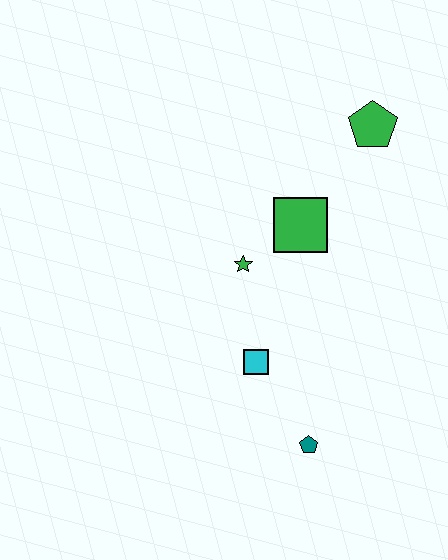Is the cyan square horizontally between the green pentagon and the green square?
No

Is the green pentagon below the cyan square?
No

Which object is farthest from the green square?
The teal pentagon is farthest from the green square.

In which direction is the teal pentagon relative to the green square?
The teal pentagon is below the green square.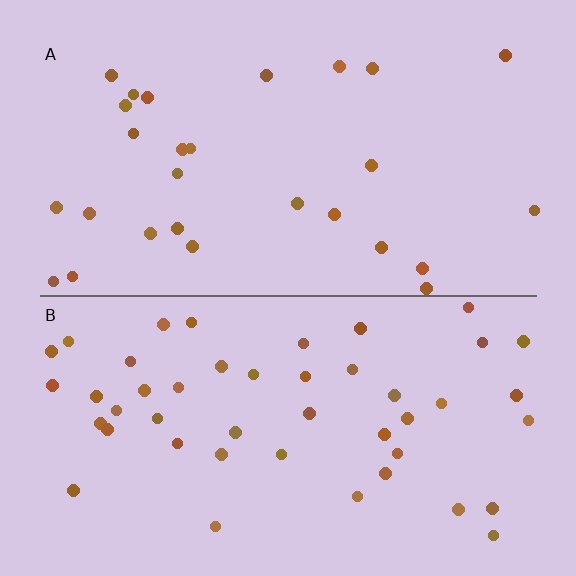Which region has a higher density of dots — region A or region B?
B (the bottom).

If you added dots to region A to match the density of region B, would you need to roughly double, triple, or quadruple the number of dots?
Approximately double.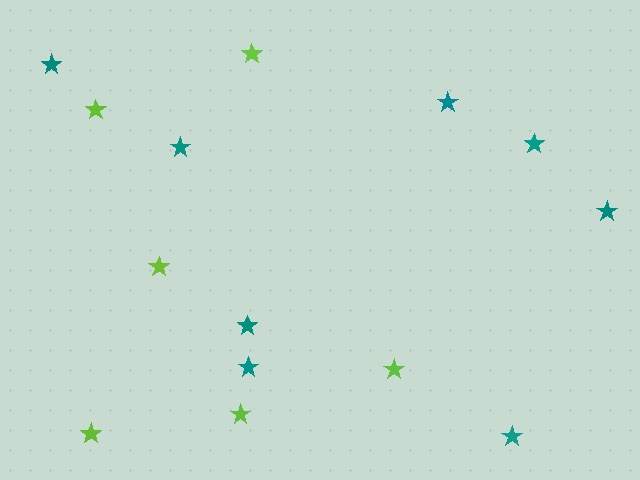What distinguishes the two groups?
There are 2 groups: one group of teal stars (8) and one group of lime stars (6).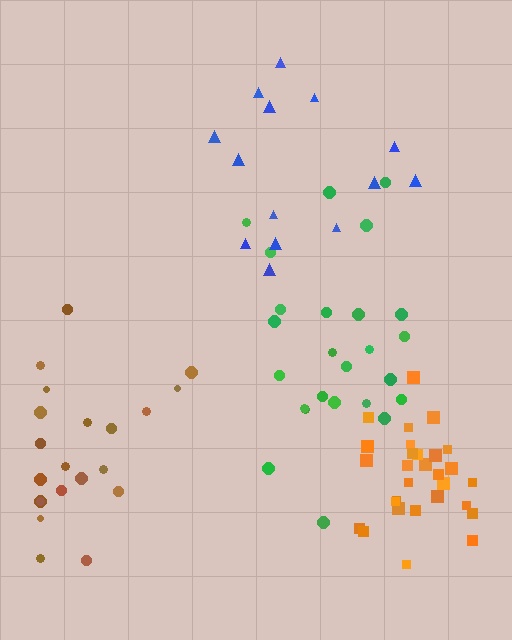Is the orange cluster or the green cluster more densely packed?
Orange.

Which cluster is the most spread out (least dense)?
Blue.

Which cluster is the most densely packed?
Orange.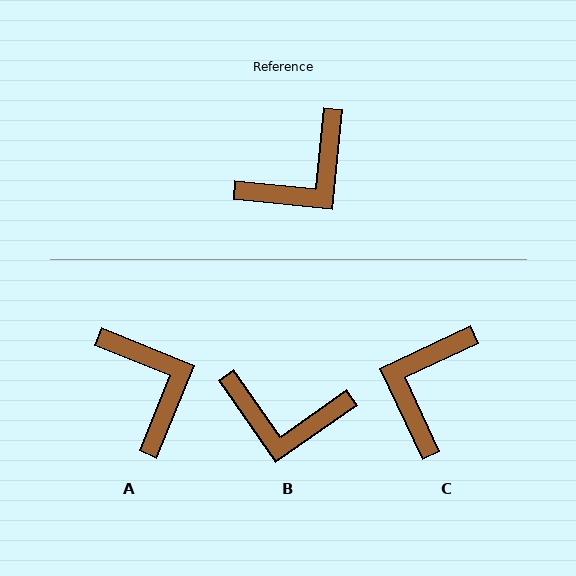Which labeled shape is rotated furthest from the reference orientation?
C, about 149 degrees away.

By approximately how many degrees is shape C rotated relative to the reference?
Approximately 149 degrees clockwise.